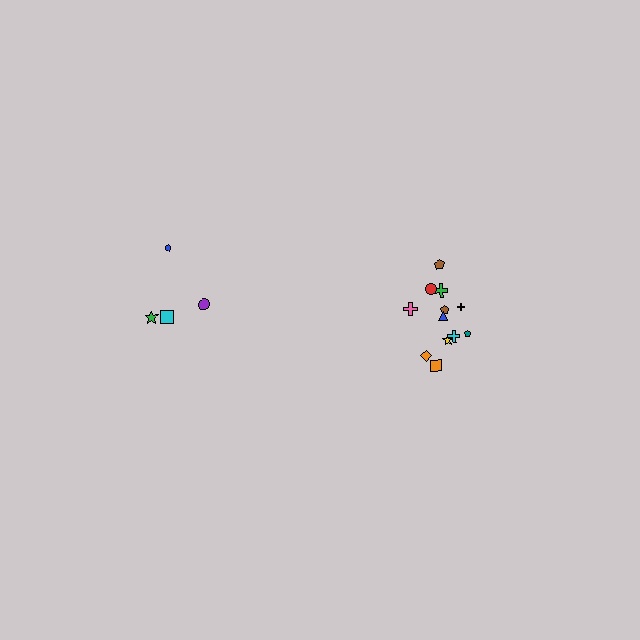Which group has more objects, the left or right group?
The right group.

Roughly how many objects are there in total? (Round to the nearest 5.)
Roughly 15 objects in total.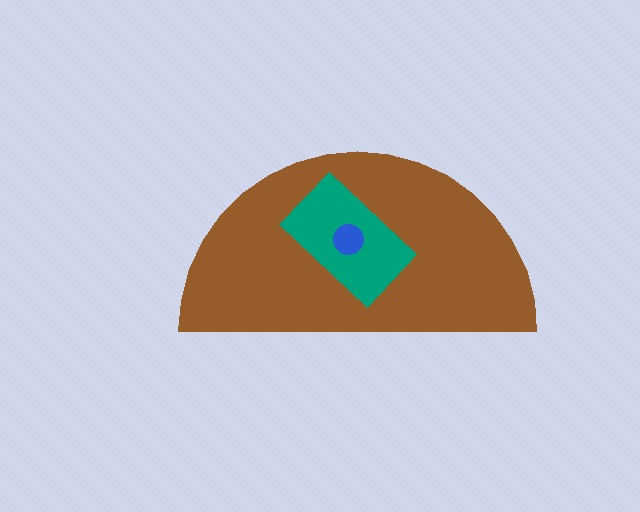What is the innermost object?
The blue circle.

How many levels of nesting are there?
3.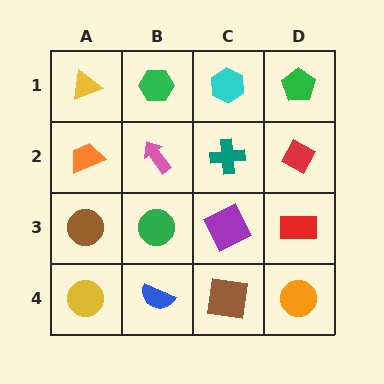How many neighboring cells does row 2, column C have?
4.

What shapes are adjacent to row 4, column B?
A green circle (row 3, column B), a yellow circle (row 4, column A), a brown square (row 4, column C).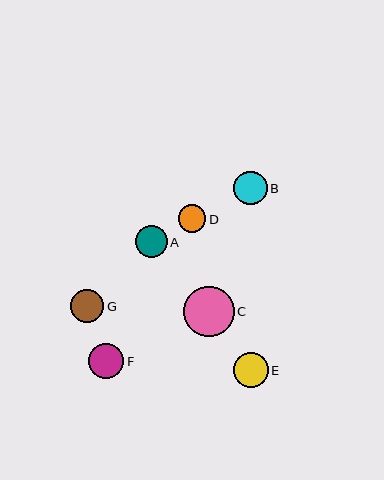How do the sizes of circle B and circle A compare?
Circle B and circle A are approximately the same size.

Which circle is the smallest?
Circle D is the smallest with a size of approximately 27 pixels.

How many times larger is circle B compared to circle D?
Circle B is approximately 1.2 times the size of circle D.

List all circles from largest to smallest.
From largest to smallest: C, F, E, B, G, A, D.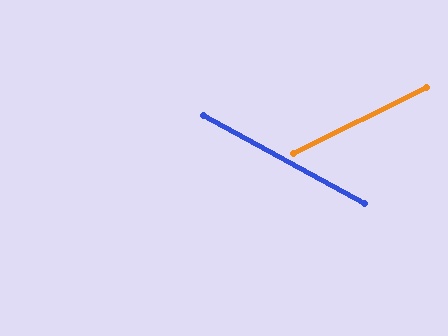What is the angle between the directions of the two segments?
Approximately 55 degrees.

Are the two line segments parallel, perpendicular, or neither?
Neither parallel nor perpendicular — they differ by about 55°.